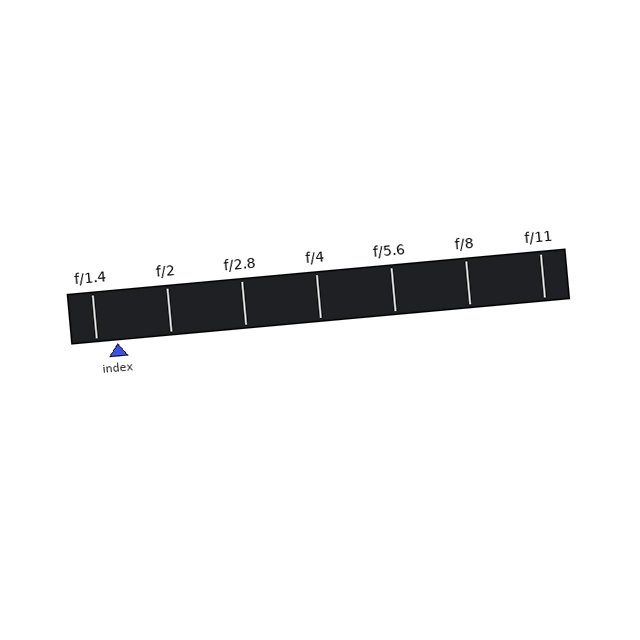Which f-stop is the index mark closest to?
The index mark is closest to f/1.4.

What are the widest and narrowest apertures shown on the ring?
The widest aperture shown is f/1.4 and the narrowest is f/11.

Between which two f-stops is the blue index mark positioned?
The index mark is between f/1.4 and f/2.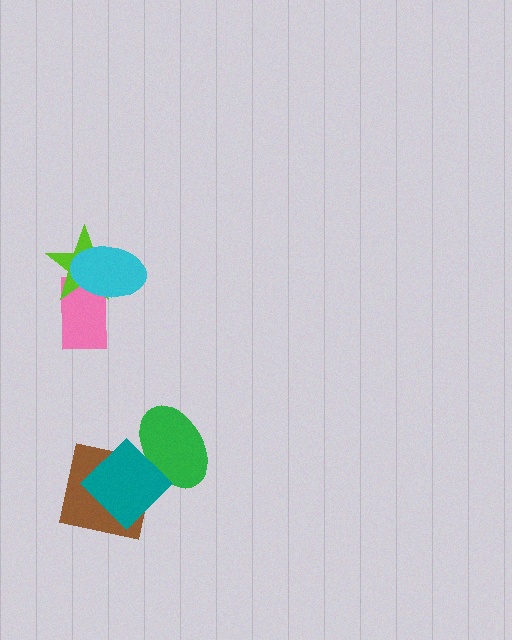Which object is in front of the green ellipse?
The teal diamond is in front of the green ellipse.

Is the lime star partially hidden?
Yes, it is partially covered by another shape.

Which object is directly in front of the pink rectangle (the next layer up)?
The lime star is directly in front of the pink rectangle.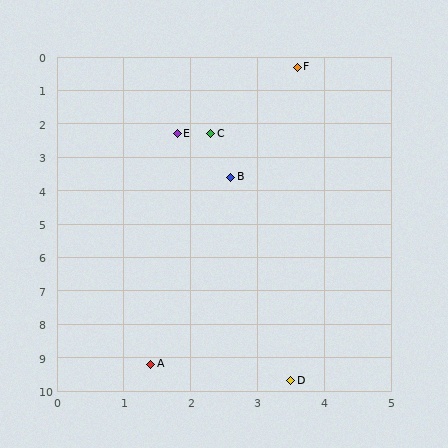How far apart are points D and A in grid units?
Points D and A are about 2.2 grid units apart.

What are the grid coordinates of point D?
Point D is at approximately (3.5, 9.7).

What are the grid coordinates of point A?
Point A is at approximately (1.4, 9.2).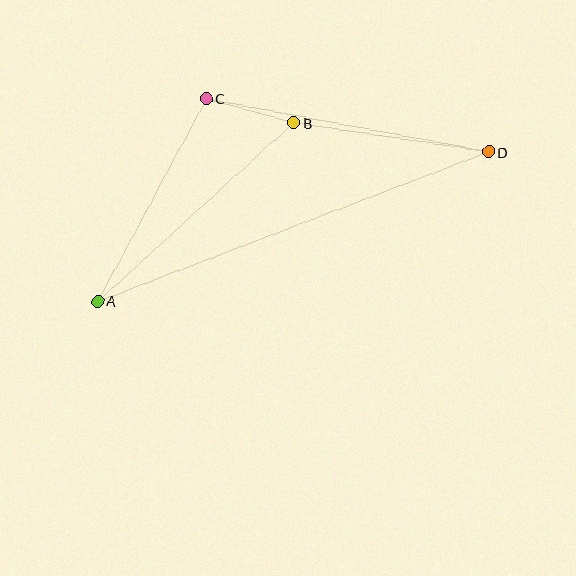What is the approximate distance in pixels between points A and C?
The distance between A and C is approximately 230 pixels.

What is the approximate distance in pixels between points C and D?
The distance between C and D is approximately 287 pixels.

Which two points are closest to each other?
Points B and C are closest to each other.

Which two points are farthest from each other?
Points A and D are farthest from each other.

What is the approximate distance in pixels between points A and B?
The distance between A and B is approximately 265 pixels.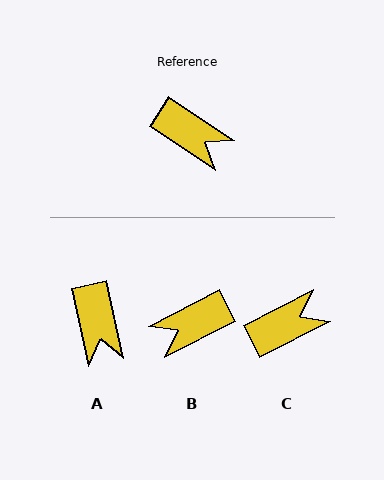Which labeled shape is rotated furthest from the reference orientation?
B, about 119 degrees away.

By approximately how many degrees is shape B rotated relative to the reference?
Approximately 119 degrees clockwise.